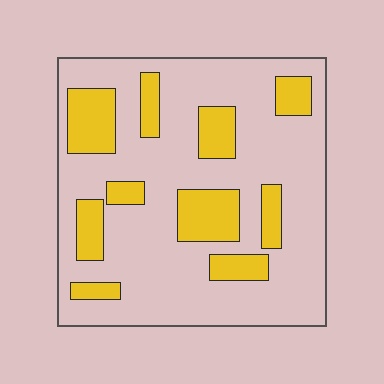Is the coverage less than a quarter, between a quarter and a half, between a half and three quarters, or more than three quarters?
Less than a quarter.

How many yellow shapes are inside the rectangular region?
10.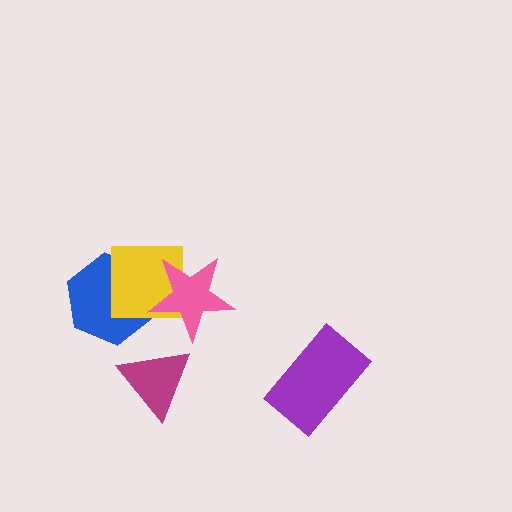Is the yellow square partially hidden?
Yes, it is partially covered by another shape.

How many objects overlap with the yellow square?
2 objects overlap with the yellow square.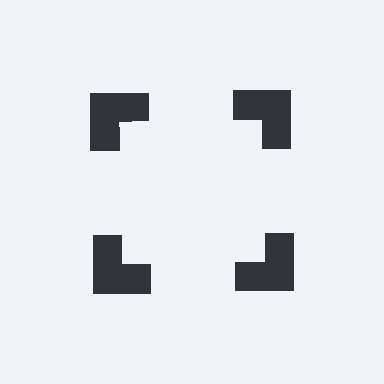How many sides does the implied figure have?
4 sides.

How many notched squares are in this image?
There are 4 — one at each vertex of the illusory square.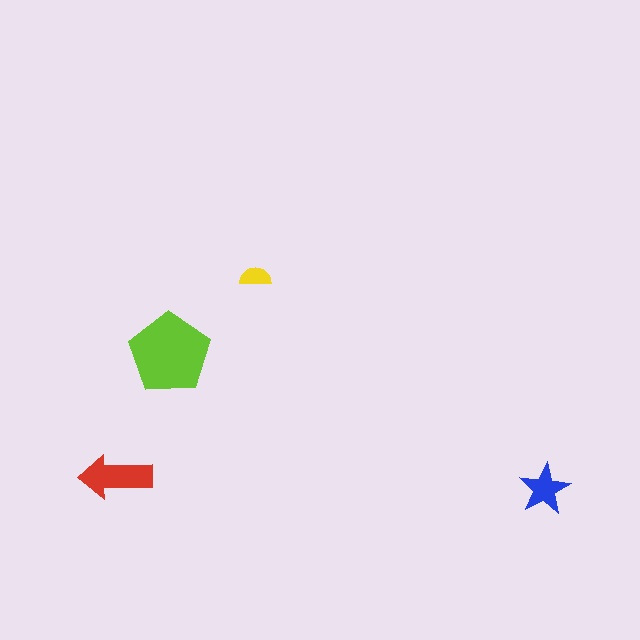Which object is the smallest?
The yellow semicircle.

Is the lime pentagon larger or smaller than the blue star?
Larger.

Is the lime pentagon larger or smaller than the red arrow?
Larger.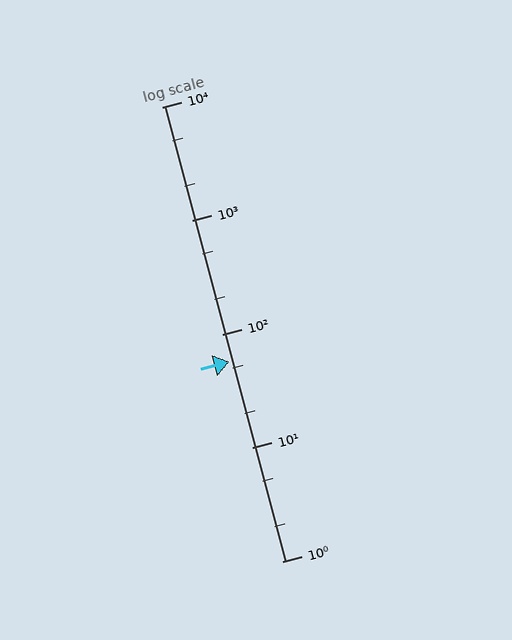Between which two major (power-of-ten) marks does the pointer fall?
The pointer is between 10 and 100.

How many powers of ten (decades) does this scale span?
The scale spans 4 decades, from 1 to 10000.